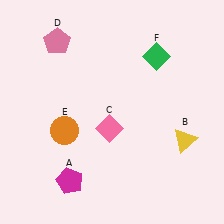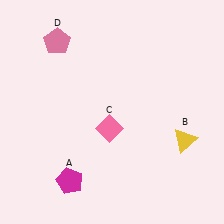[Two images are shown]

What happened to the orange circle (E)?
The orange circle (E) was removed in Image 2. It was in the bottom-left area of Image 1.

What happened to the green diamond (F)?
The green diamond (F) was removed in Image 2. It was in the top-right area of Image 1.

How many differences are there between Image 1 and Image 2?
There are 2 differences between the two images.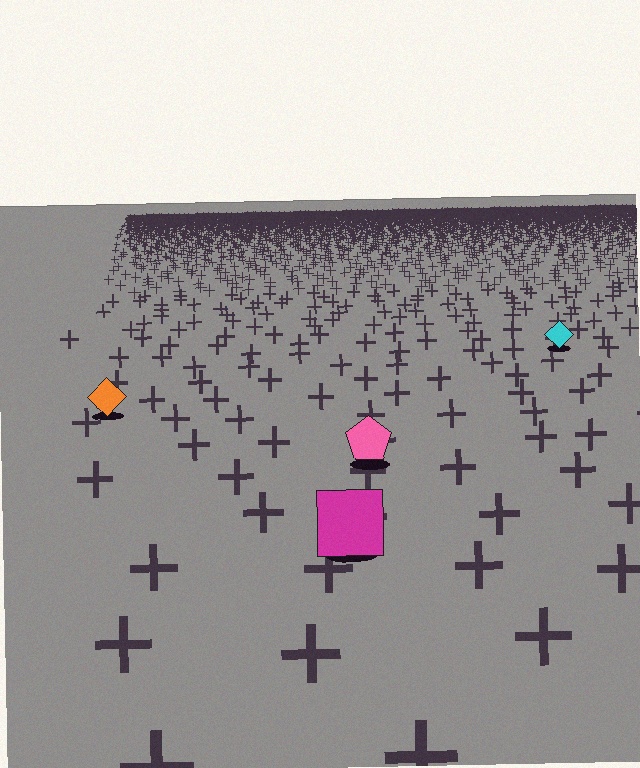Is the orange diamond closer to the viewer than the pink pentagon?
No. The pink pentagon is closer — you can tell from the texture gradient: the ground texture is coarser near it.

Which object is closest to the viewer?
The magenta square is closest. The texture marks near it are larger and more spread out.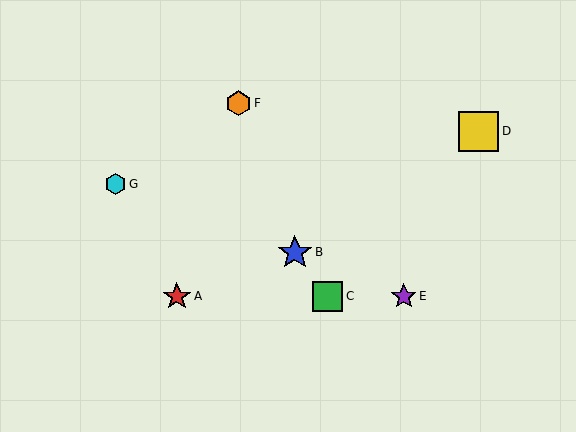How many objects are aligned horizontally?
3 objects (A, C, E) are aligned horizontally.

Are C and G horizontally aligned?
No, C is at y≈296 and G is at y≈184.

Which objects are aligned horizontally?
Objects A, C, E are aligned horizontally.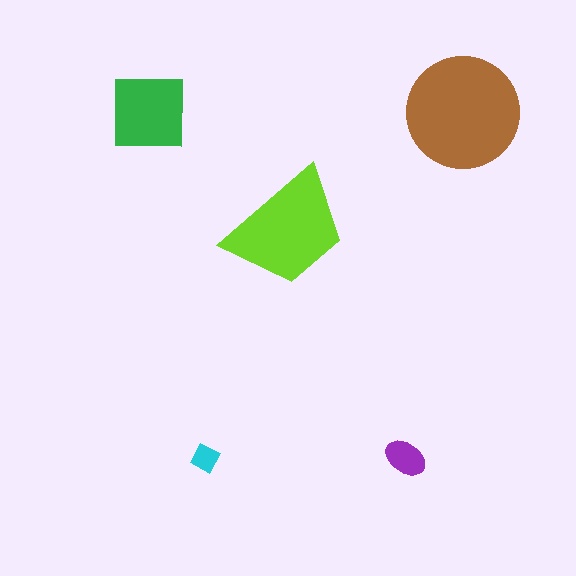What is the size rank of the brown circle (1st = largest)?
1st.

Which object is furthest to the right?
The brown circle is rightmost.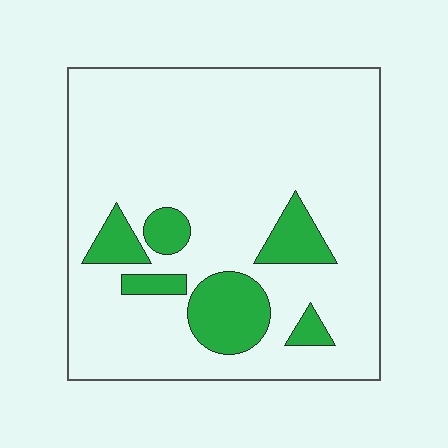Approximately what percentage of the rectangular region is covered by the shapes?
Approximately 15%.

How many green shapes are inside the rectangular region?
6.